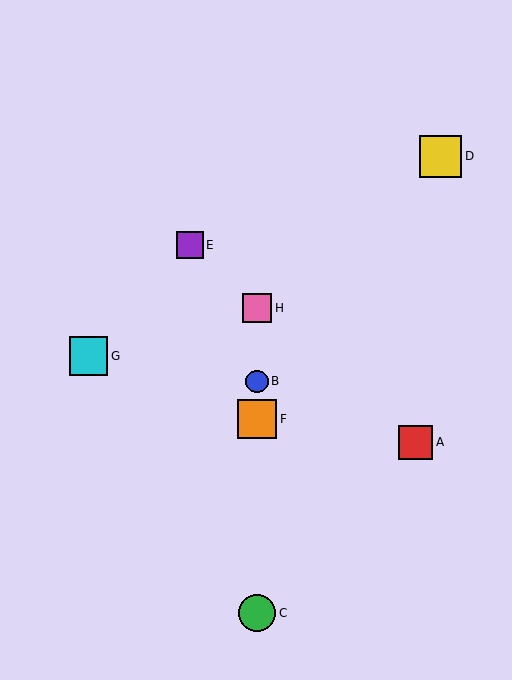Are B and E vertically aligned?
No, B is at x≈257 and E is at x≈190.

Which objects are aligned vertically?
Objects B, C, F, H are aligned vertically.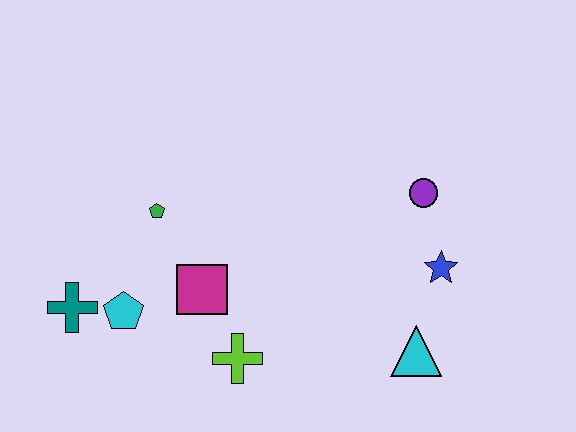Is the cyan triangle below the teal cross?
Yes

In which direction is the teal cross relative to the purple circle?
The teal cross is to the left of the purple circle.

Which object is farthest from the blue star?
The teal cross is farthest from the blue star.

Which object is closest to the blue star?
The purple circle is closest to the blue star.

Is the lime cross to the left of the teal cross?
No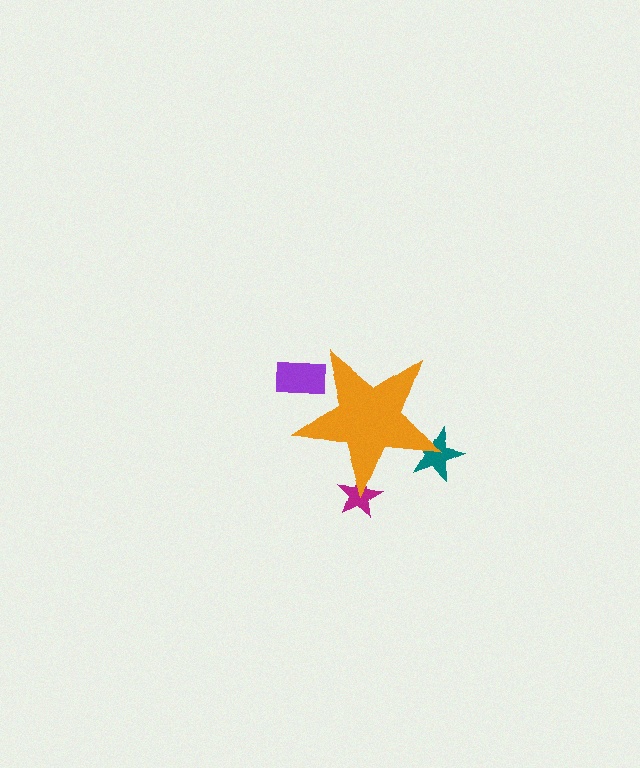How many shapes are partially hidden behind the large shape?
3 shapes are partially hidden.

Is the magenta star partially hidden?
Yes, the magenta star is partially hidden behind the orange star.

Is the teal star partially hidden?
Yes, the teal star is partially hidden behind the orange star.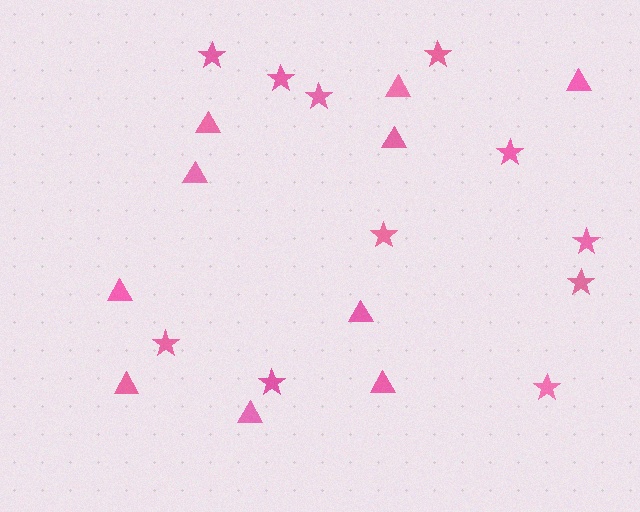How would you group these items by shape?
There are 2 groups: one group of stars (11) and one group of triangles (10).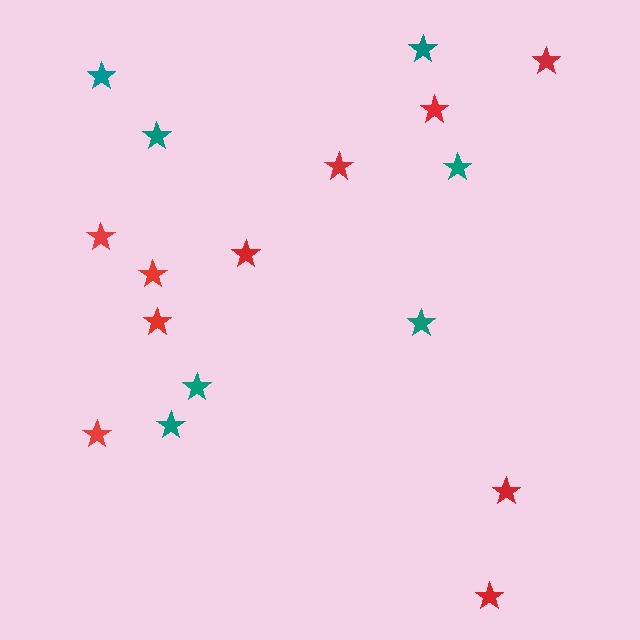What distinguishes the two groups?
There are 2 groups: one group of red stars (10) and one group of teal stars (7).